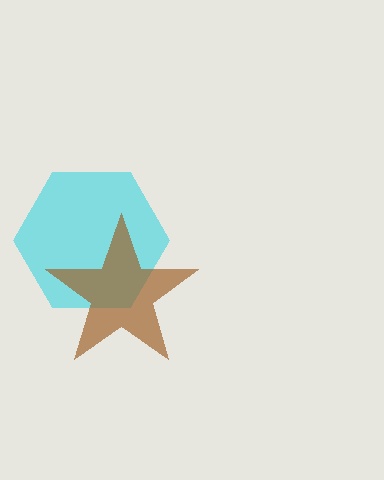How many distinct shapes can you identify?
There are 2 distinct shapes: a cyan hexagon, a brown star.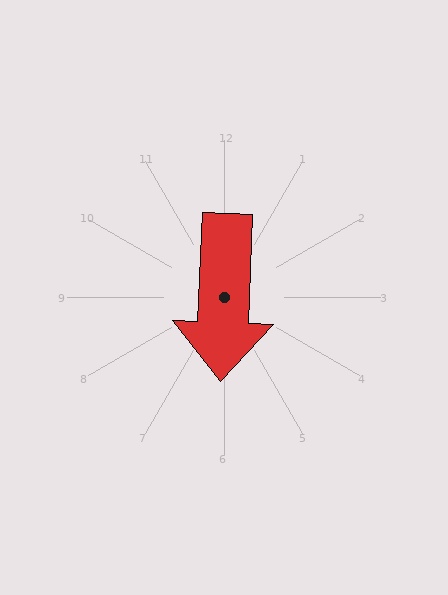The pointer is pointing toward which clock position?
Roughly 6 o'clock.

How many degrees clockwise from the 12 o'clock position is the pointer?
Approximately 182 degrees.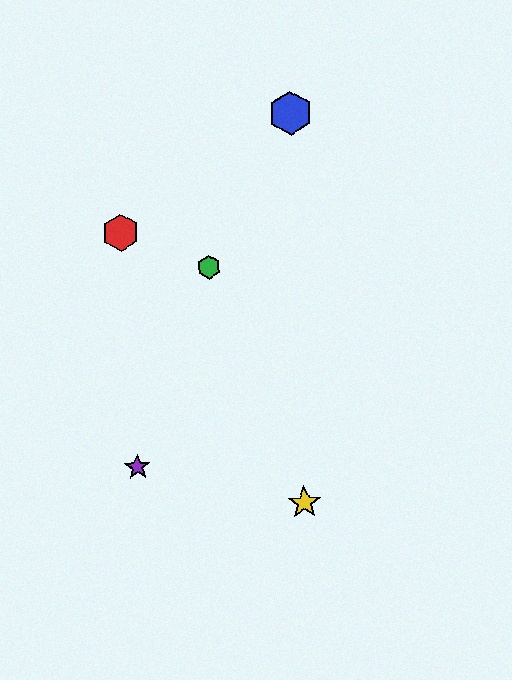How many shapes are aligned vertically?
2 shapes (the blue hexagon, the yellow star) are aligned vertically.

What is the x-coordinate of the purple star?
The purple star is at x≈137.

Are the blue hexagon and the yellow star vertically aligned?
Yes, both are at x≈291.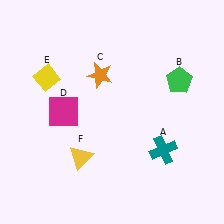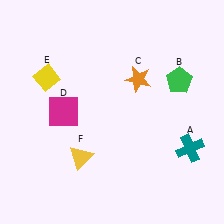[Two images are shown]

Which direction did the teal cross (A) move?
The teal cross (A) moved right.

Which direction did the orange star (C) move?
The orange star (C) moved right.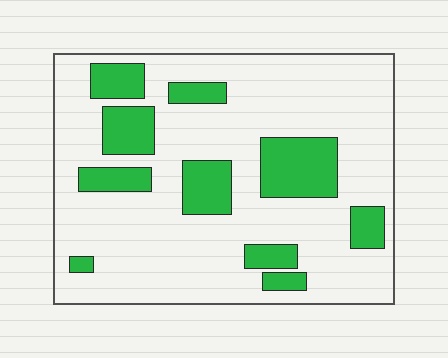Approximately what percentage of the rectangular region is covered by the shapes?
Approximately 20%.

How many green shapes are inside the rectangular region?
10.